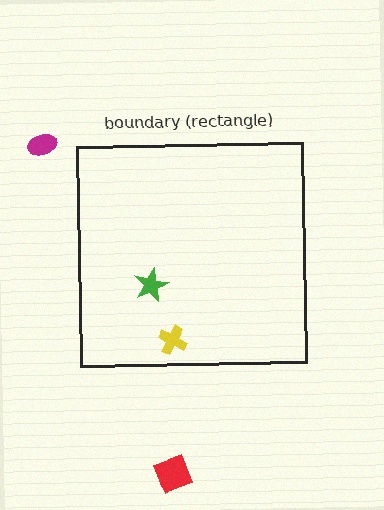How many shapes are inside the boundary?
2 inside, 2 outside.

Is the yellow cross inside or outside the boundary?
Inside.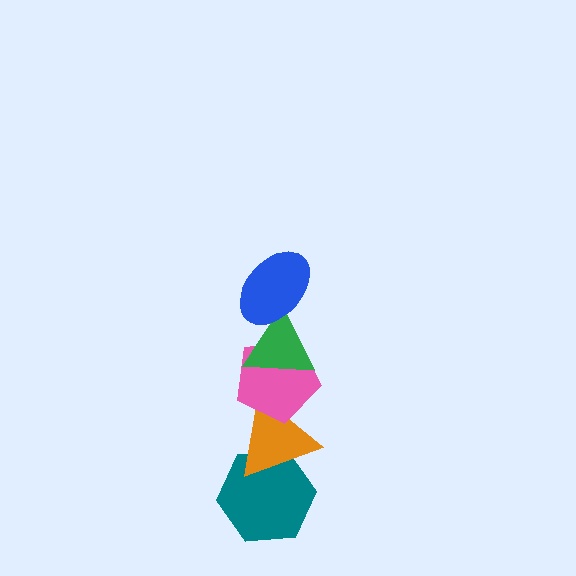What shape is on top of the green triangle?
The blue ellipse is on top of the green triangle.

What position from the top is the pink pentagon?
The pink pentagon is 3rd from the top.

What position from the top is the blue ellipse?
The blue ellipse is 1st from the top.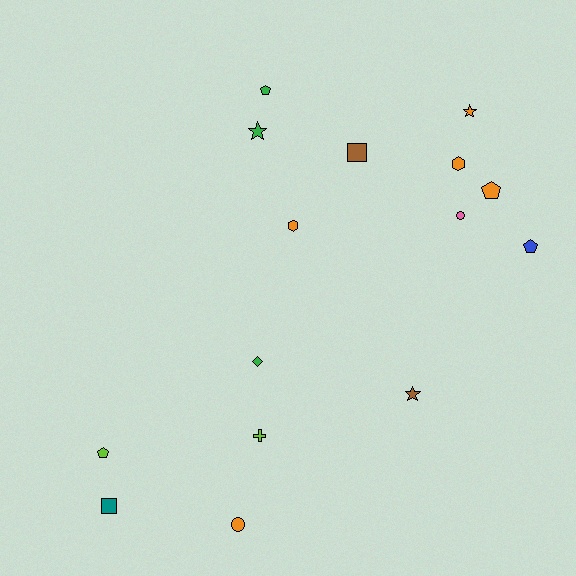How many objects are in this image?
There are 15 objects.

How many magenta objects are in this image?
There are no magenta objects.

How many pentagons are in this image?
There are 4 pentagons.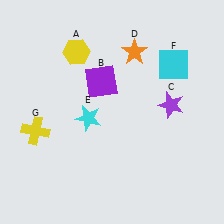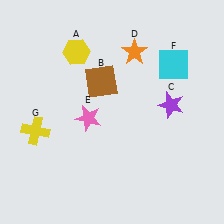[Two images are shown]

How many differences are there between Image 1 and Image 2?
There are 2 differences between the two images.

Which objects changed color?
B changed from purple to brown. E changed from cyan to pink.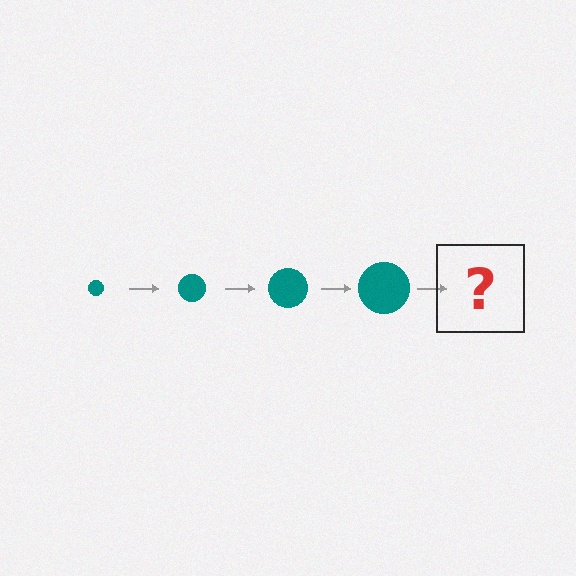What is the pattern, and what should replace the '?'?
The pattern is that the circle gets progressively larger each step. The '?' should be a teal circle, larger than the previous one.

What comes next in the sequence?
The next element should be a teal circle, larger than the previous one.